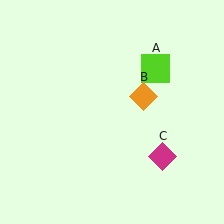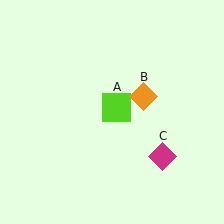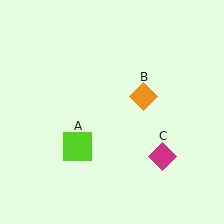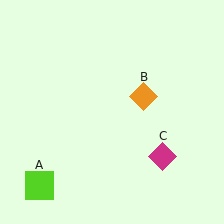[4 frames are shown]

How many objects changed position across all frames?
1 object changed position: lime square (object A).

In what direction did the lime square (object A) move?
The lime square (object A) moved down and to the left.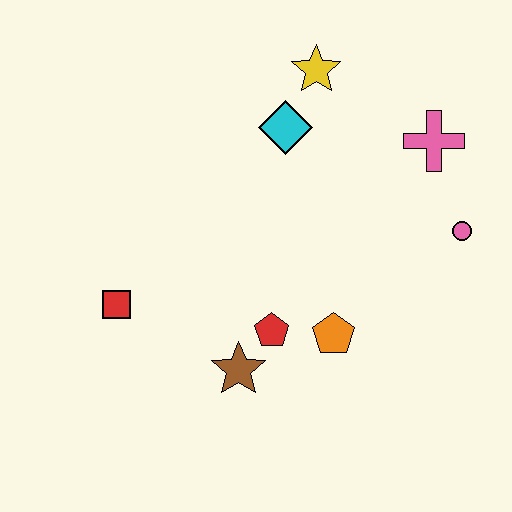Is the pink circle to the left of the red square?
No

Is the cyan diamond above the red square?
Yes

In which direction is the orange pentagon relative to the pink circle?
The orange pentagon is to the left of the pink circle.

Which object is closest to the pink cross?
The pink circle is closest to the pink cross.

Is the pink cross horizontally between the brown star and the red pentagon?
No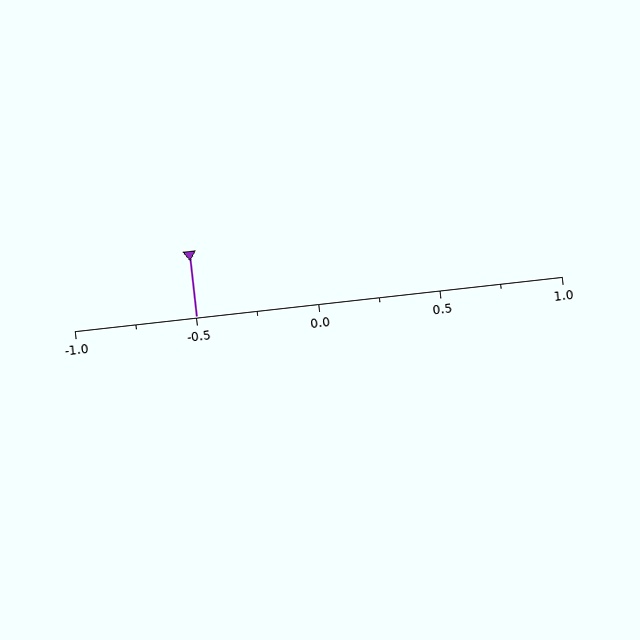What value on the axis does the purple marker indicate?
The marker indicates approximately -0.5.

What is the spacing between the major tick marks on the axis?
The major ticks are spaced 0.5 apart.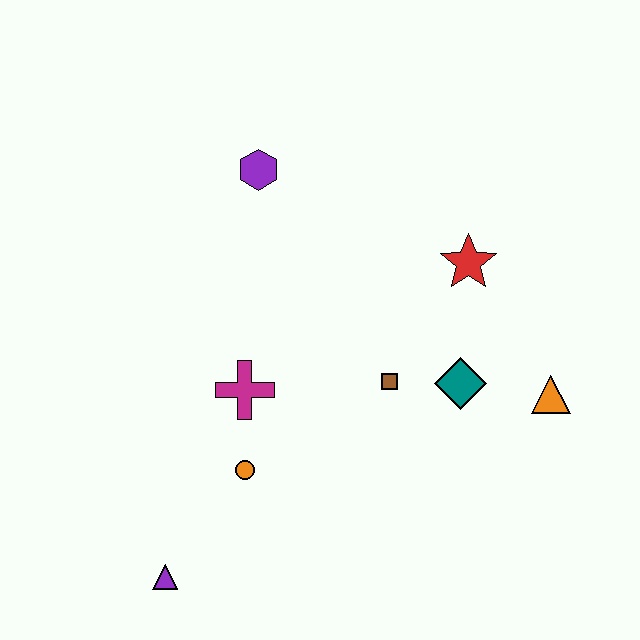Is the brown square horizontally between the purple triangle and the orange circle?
No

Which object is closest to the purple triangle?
The orange circle is closest to the purple triangle.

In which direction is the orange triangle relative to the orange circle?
The orange triangle is to the right of the orange circle.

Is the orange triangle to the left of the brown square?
No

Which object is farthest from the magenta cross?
The orange triangle is farthest from the magenta cross.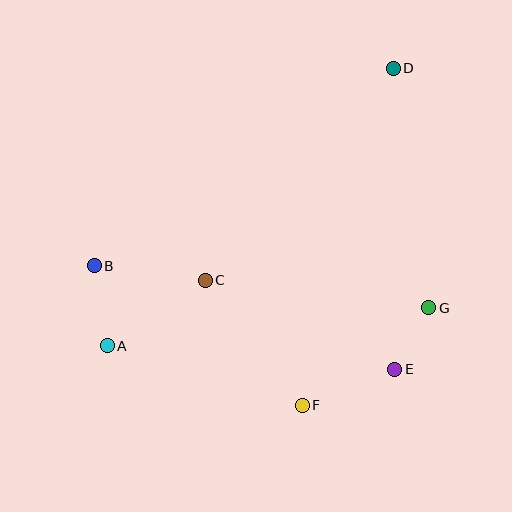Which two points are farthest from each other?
Points A and D are farthest from each other.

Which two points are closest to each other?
Points E and G are closest to each other.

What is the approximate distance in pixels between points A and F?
The distance between A and F is approximately 204 pixels.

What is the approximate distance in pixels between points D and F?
The distance between D and F is approximately 349 pixels.